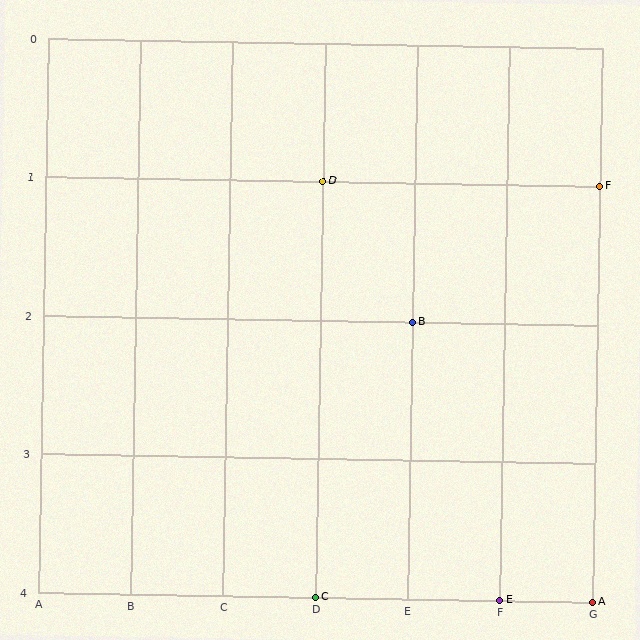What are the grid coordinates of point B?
Point B is at grid coordinates (E, 2).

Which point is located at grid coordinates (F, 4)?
Point E is at (F, 4).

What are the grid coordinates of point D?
Point D is at grid coordinates (D, 1).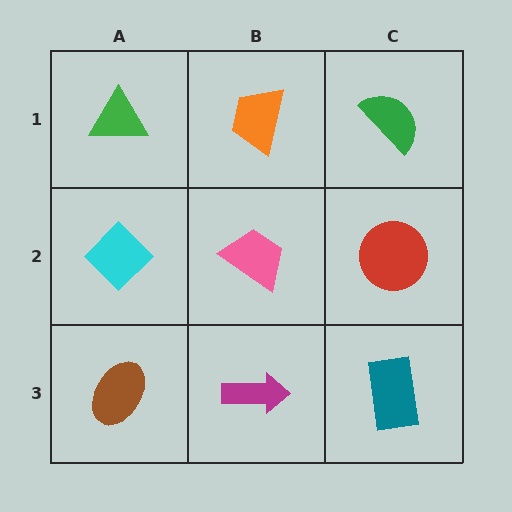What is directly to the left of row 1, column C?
An orange trapezoid.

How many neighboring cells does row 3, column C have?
2.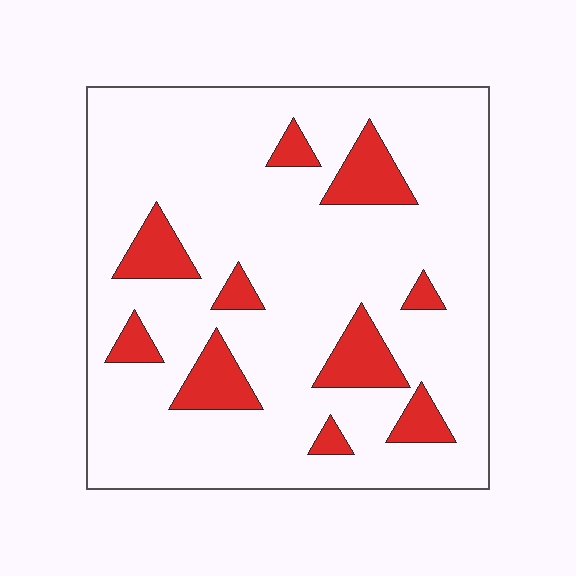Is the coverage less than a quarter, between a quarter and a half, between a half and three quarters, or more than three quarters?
Less than a quarter.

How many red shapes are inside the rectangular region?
10.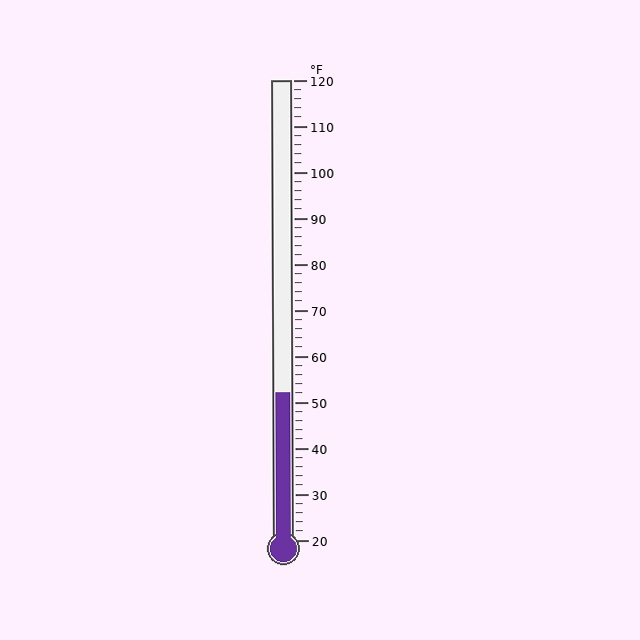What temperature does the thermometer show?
The thermometer shows approximately 52°F.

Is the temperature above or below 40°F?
The temperature is above 40°F.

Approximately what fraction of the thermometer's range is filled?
The thermometer is filled to approximately 30% of its range.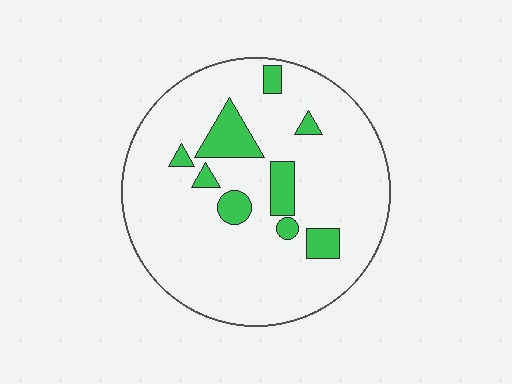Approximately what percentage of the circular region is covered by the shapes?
Approximately 15%.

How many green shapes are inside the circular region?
9.